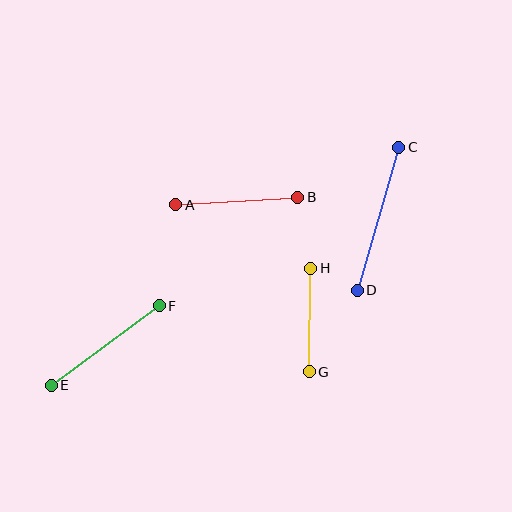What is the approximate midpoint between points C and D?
The midpoint is at approximately (378, 219) pixels.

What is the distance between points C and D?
The distance is approximately 149 pixels.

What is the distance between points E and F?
The distance is approximately 134 pixels.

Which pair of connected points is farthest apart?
Points C and D are farthest apart.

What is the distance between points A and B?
The distance is approximately 122 pixels.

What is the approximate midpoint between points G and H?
The midpoint is at approximately (310, 320) pixels.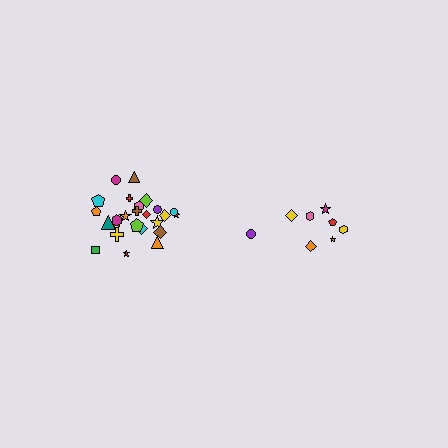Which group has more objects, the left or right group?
The left group.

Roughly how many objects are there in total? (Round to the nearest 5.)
Roughly 35 objects in total.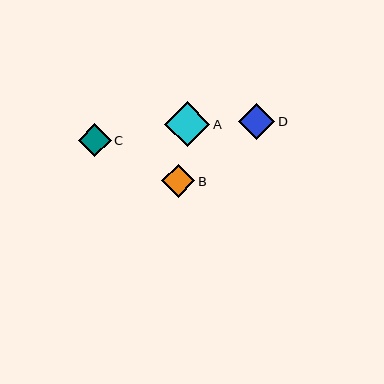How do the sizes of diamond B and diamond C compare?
Diamond B and diamond C are approximately the same size.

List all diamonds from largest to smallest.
From largest to smallest: A, D, B, C.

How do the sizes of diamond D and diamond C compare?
Diamond D and diamond C are approximately the same size.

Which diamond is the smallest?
Diamond C is the smallest with a size of approximately 33 pixels.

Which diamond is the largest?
Diamond A is the largest with a size of approximately 45 pixels.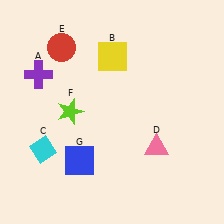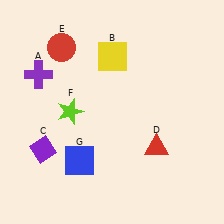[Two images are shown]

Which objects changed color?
C changed from cyan to purple. D changed from pink to red.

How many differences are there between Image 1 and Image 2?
There are 2 differences between the two images.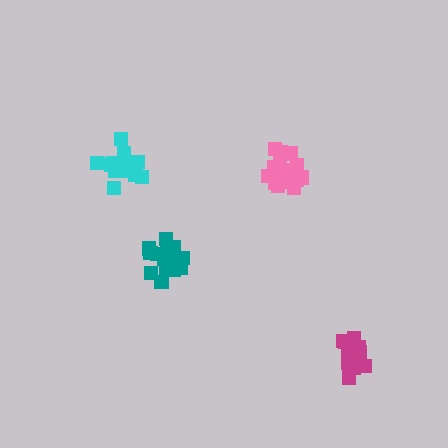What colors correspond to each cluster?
The clusters are colored: magenta, teal, pink, cyan.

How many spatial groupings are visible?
There are 4 spatial groupings.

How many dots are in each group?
Group 1: 18 dots, Group 2: 17 dots, Group 3: 17 dots, Group 4: 16 dots (68 total).